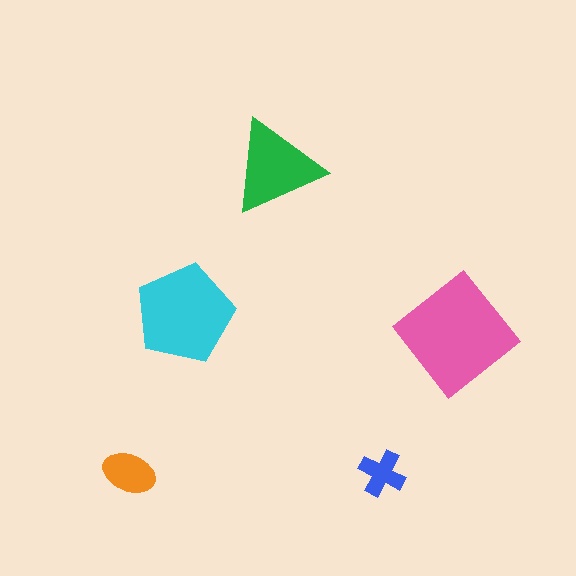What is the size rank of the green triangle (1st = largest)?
3rd.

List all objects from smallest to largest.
The blue cross, the orange ellipse, the green triangle, the cyan pentagon, the pink diamond.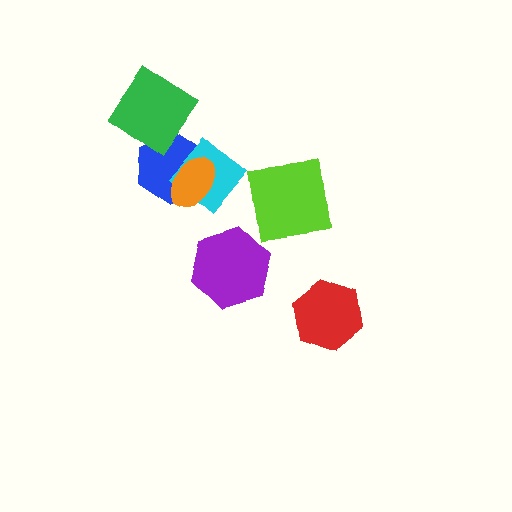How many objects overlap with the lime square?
0 objects overlap with the lime square.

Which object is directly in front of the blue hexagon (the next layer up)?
The cyan diamond is directly in front of the blue hexagon.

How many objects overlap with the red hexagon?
0 objects overlap with the red hexagon.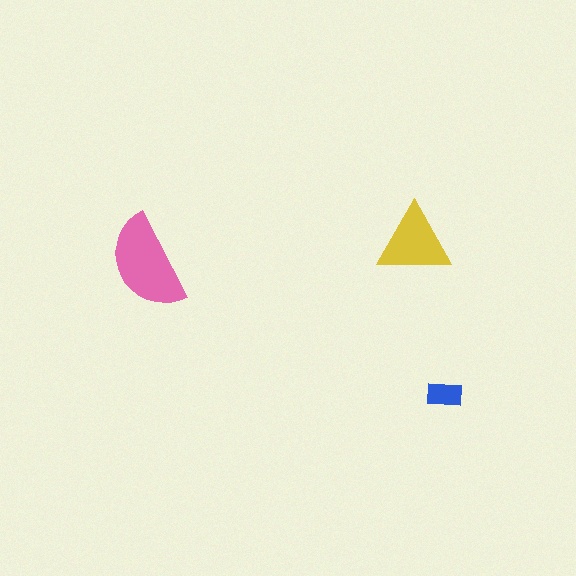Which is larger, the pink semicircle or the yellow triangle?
The pink semicircle.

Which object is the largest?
The pink semicircle.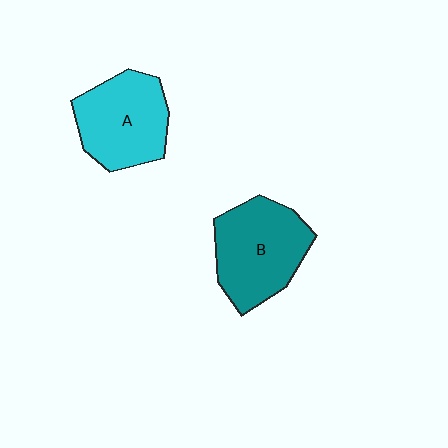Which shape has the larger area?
Shape B (teal).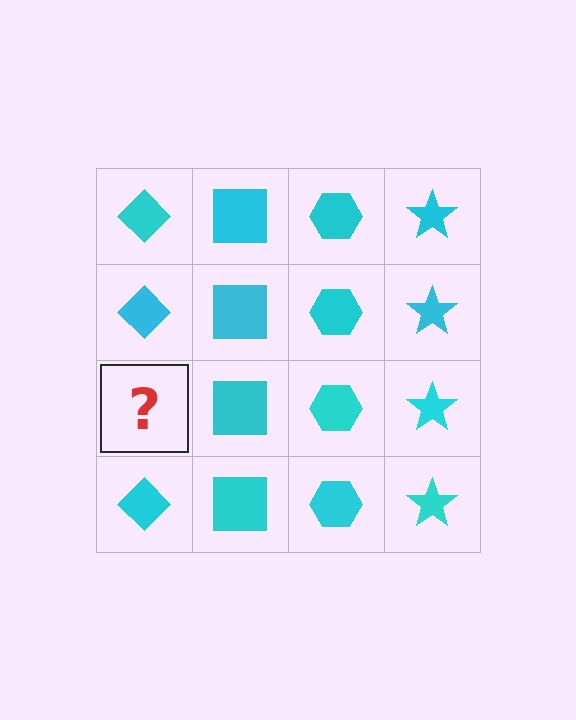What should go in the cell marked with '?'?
The missing cell should contain a cyan diamond.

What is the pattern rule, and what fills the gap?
The rule is that each column has a consistent shape. The gap should be filled with a cyan diamond.